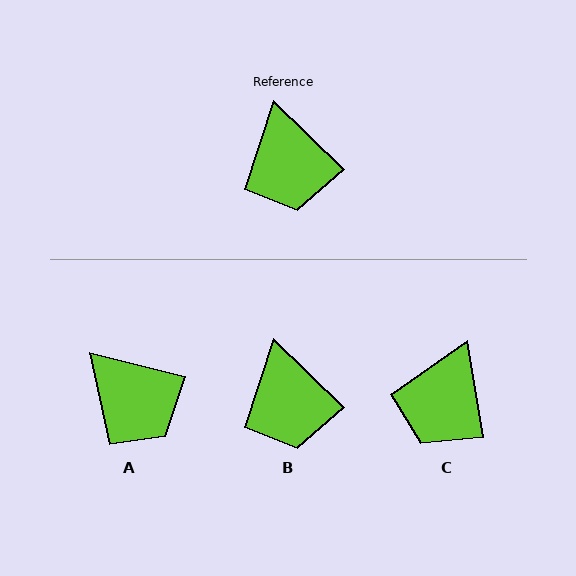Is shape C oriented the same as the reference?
No, it is off by about 37 degrees.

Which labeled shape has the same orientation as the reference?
B.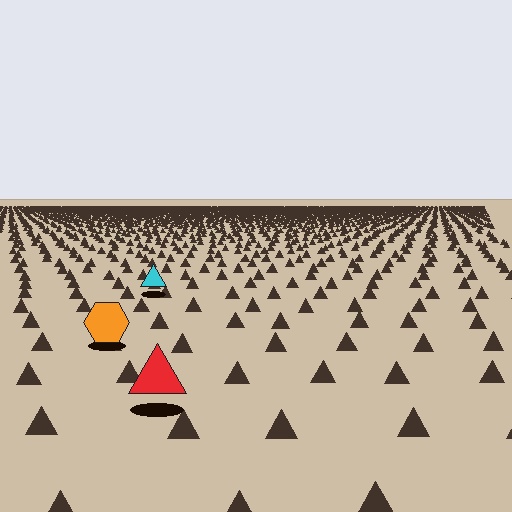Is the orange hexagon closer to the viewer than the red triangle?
No. The red triangle is closer — you can tell from the texture gradient: the ground texture is coarser near it.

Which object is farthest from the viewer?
The cyan triangle is farthest from the viewer. It appears smaller and the ground texture around it is denser.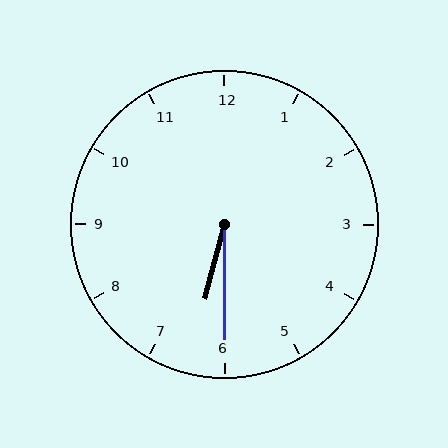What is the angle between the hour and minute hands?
Approximately 15 degrees.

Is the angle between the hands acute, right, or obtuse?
It is acute.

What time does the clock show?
6:30.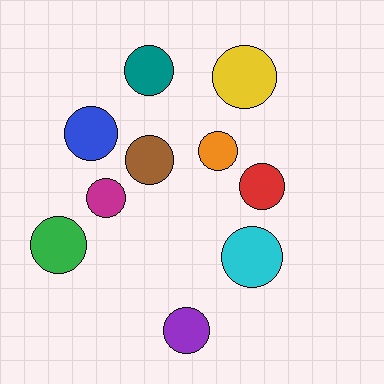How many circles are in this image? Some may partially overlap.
There are 10 circles.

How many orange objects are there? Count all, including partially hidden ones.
There is 1 orange object.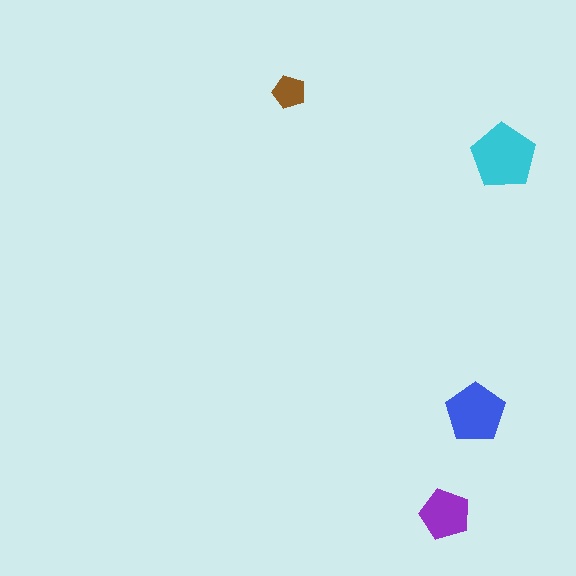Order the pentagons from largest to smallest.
the cyan one, the blue one, the purple one, the brown one.